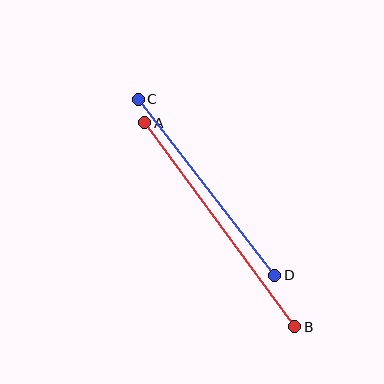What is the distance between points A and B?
The distance is approximately 254 pixels.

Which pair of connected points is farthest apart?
Points A and B are farthest apart.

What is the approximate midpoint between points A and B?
The midpoint is at approximately (220, 225) pixels.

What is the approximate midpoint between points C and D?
The midpoint is at approximately (206, 187) pixels.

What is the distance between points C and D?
The distance is approximately 223 pixels.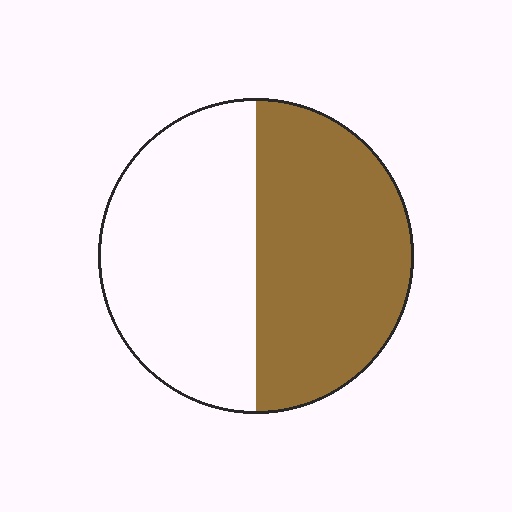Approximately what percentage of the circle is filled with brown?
Approximately 50%.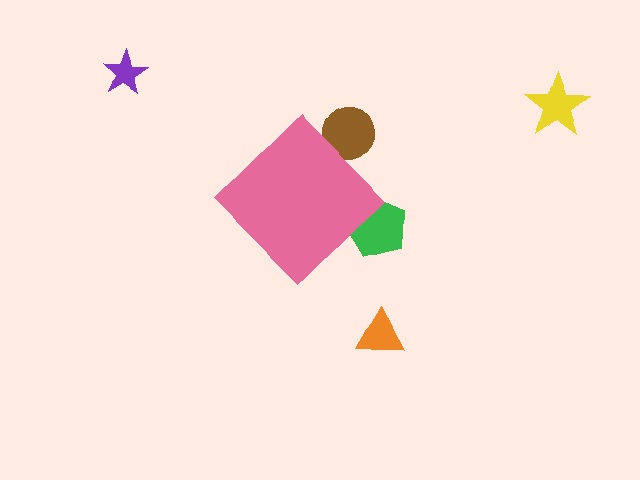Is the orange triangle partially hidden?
No, the orange triangle is fully visible.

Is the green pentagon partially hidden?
Yes, the green pentagon is partially hidden behind the pink diamond.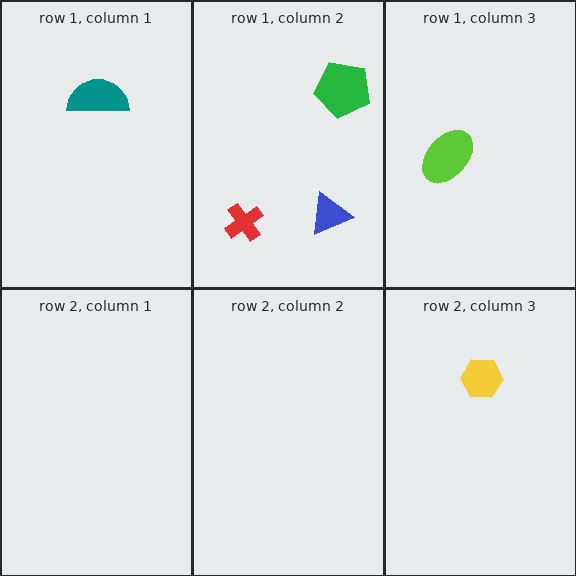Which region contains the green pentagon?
The row 1, column 2 region.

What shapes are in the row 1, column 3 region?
The lime ellipse.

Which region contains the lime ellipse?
The row 1, column 3 region.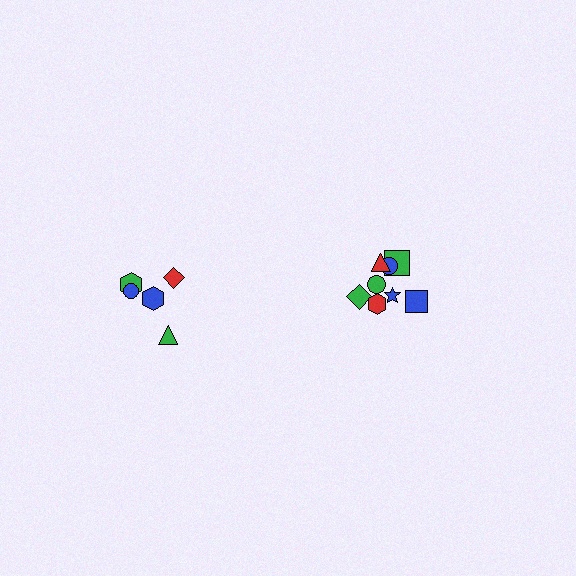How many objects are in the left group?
There are 5 objects.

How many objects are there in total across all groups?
There are 13 objects.